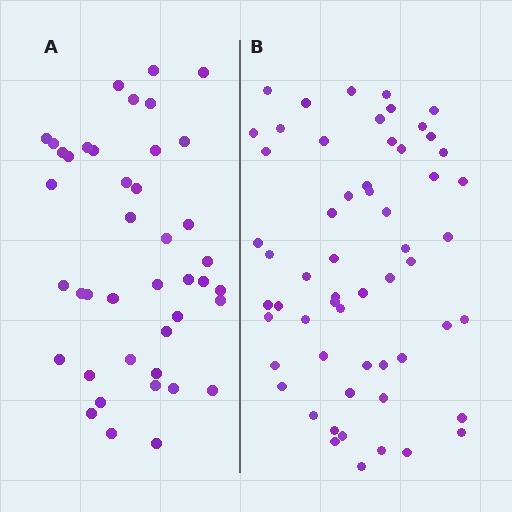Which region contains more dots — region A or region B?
Region B (the right region) has more dots.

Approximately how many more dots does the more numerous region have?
Region B has approximately 15 more dots than region A.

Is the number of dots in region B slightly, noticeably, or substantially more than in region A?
Region B has noticeably more, but not dramatically so. The ratio is roughly 1.4 to 1.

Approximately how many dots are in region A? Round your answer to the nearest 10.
About 40 dots. (The exact count is 42, which rounds to 40.)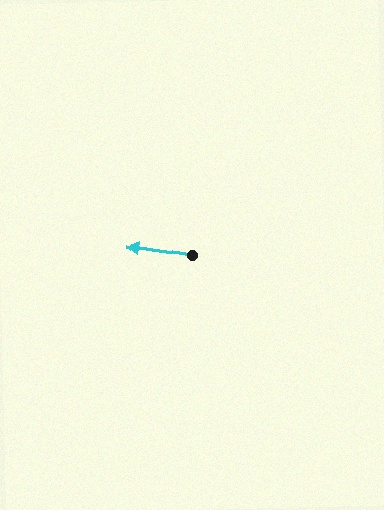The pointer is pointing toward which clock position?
Roughly 9 o'clock.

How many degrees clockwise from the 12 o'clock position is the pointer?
Approximately 278 degrees.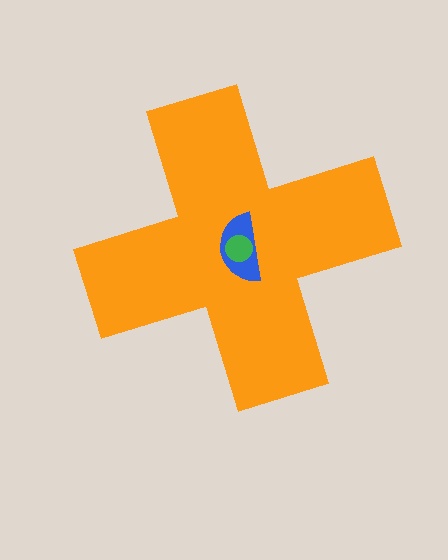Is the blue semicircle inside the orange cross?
Yes.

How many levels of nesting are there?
3.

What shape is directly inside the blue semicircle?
The green circle.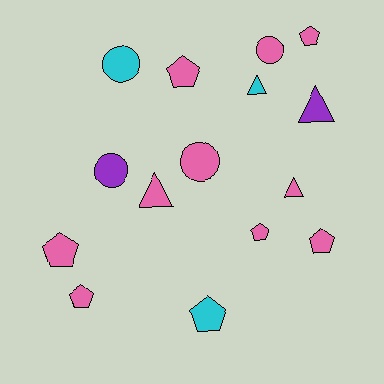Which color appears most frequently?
Pink, with 10 objects.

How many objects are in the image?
There are 15 objects.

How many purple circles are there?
There is 1 purple circle.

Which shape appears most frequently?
Pentagon, with 7 objects.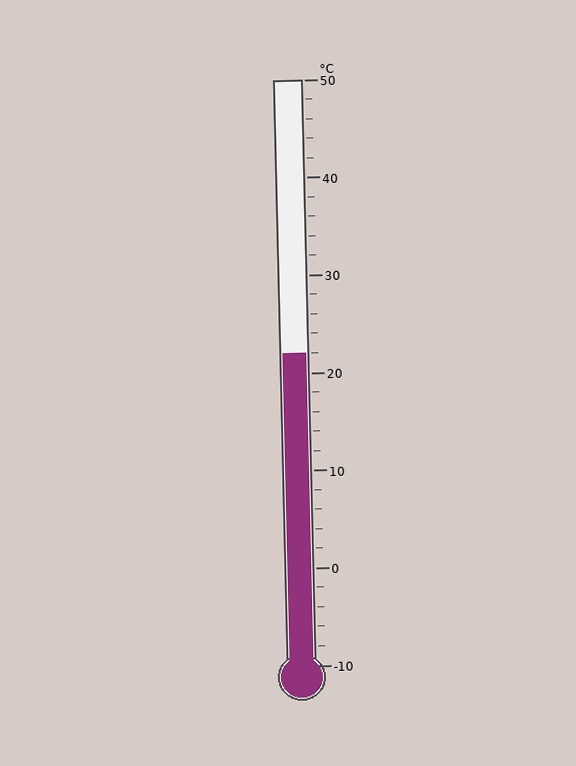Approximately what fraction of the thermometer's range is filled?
The thermometer is filled to approximately 55% of its range.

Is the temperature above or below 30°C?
The temperature is below 30°C.